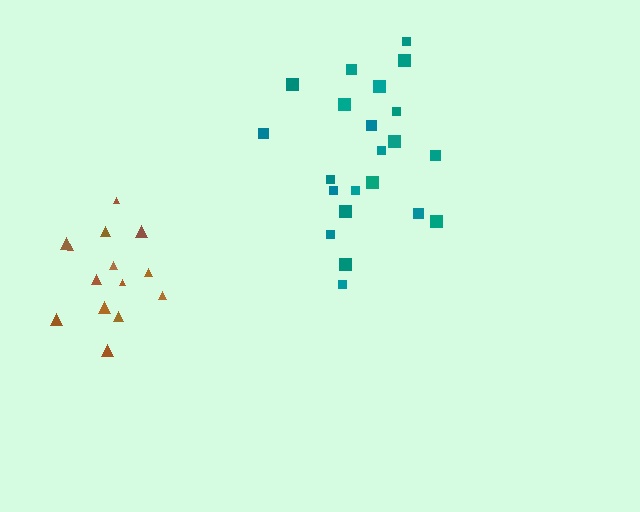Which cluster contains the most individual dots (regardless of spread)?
Teal (22).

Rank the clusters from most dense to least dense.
brown, teal.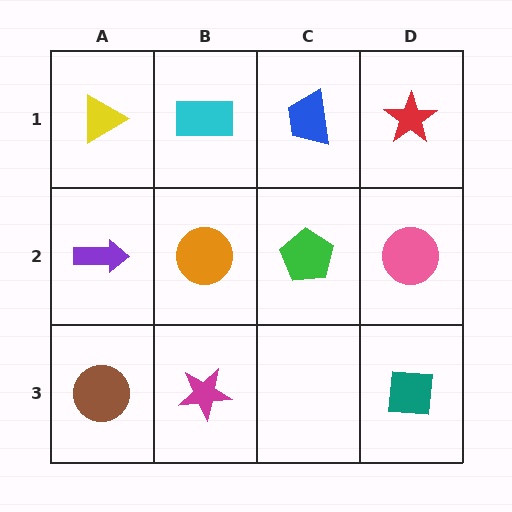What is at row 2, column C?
A green pentagon.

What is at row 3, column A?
A brown circle.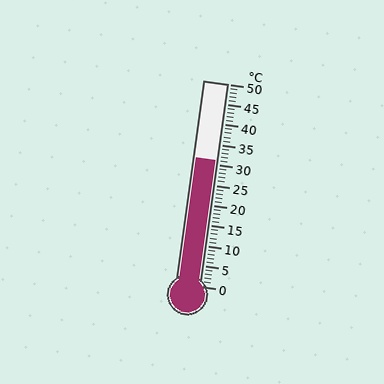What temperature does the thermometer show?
The thermometer shows approximately 31°C.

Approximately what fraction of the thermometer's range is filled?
The thermometer is filled to approximately 60% of its range.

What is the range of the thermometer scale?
The thermometer scale ranges from 0°C to 50°C.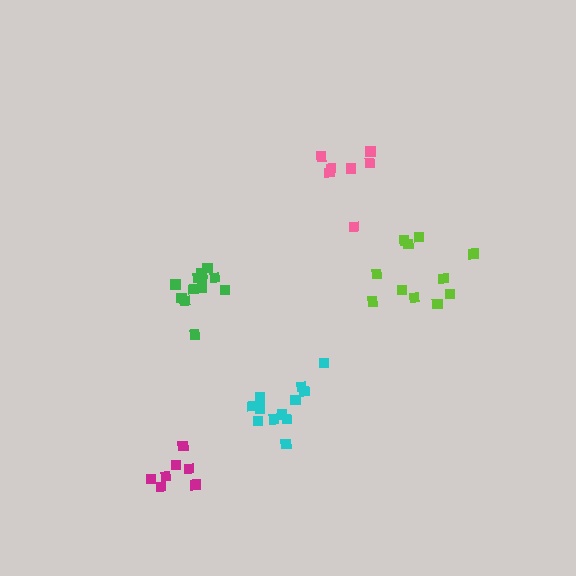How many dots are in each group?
Group 1: 12 dots, Group 2: 7 dots, Group 3: 11 dots, Group 4: 13 dots, Group 5: 7 dots (50 total).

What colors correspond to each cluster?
The clusters are colored: cyan, pink, lime, green, magenta.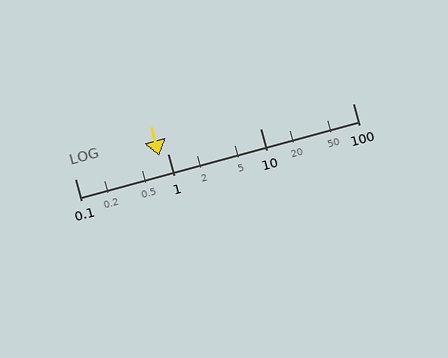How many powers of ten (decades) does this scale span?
The scale spans 3 decades, from 0.1 to 100.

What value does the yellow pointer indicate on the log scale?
The pointer indicates approximately 0.81.